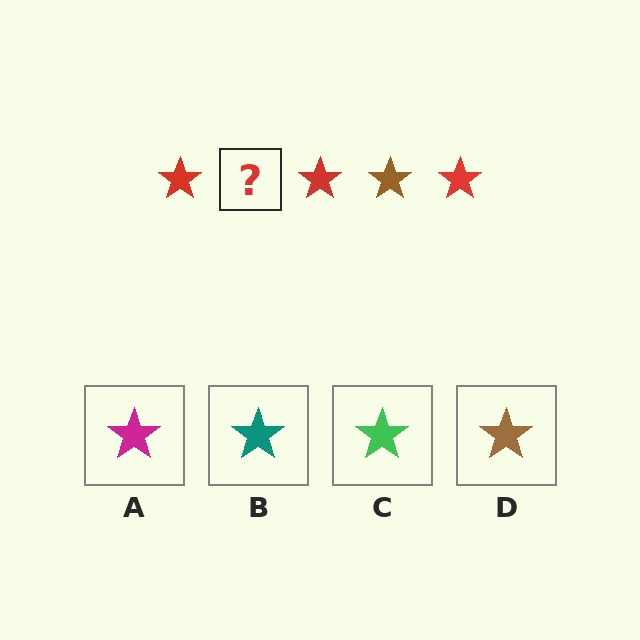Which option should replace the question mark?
Option D.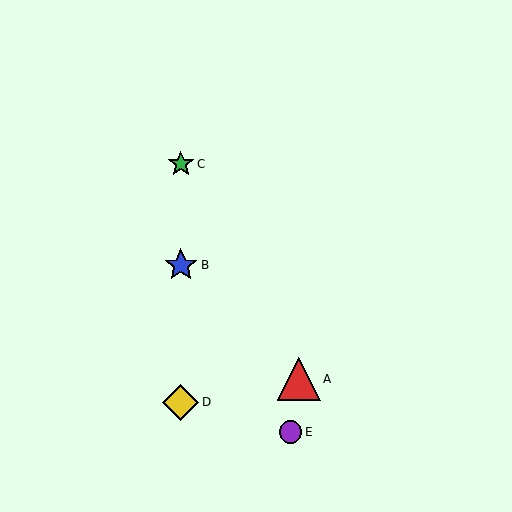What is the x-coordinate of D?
Object D is at x≈181.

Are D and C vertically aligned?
Yes, both are at x≈181.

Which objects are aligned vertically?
Objects B, C, D are aligned vertically.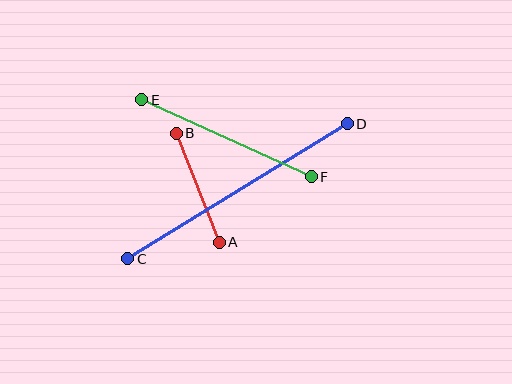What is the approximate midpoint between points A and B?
The midpoint is at approximately (198, 188) pixels.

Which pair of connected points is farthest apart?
Points C and D are farthest apart.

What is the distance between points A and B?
The distance is approximately 117 pixels.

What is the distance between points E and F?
The distance is approximately 186 pixels.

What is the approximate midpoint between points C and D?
The midpoint is at approximately (237, 191) pixels.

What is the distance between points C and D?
The distance is approximately 258 pixels.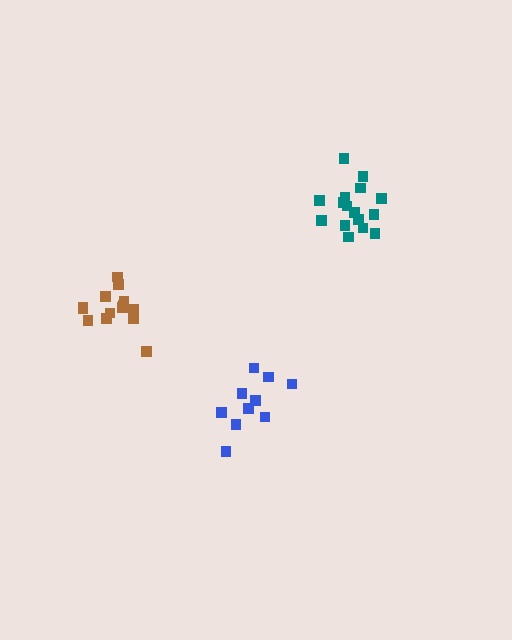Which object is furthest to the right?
The teal cluster is rightmost.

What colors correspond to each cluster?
The clusters are colored: brown, teal, blue.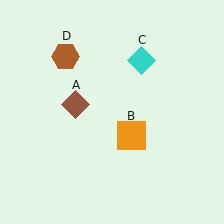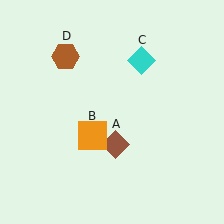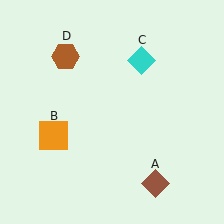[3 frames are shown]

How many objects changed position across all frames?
2 objects changed position: brown diamond (object A), orange square (object B).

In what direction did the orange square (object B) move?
The orange square (object B) moved left.